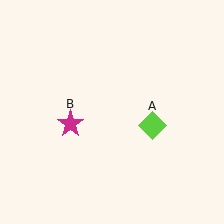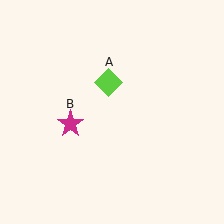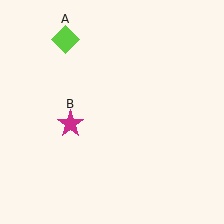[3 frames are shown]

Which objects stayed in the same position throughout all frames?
Magenta star (object B) remained stationary.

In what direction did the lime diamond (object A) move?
The lime diamond (object A) moved up and to the left.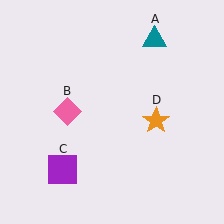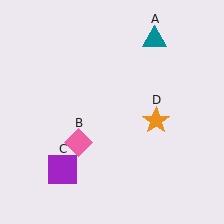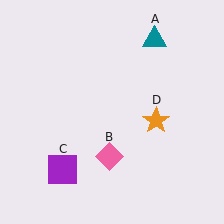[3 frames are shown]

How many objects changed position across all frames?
1 object changed position: pink diamond (object B).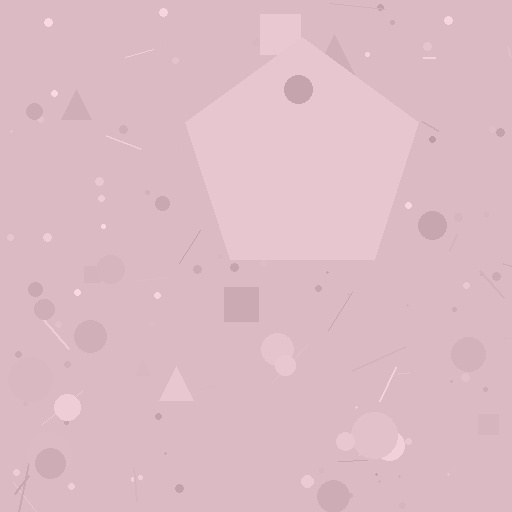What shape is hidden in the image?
A pentagon is hidden in the image.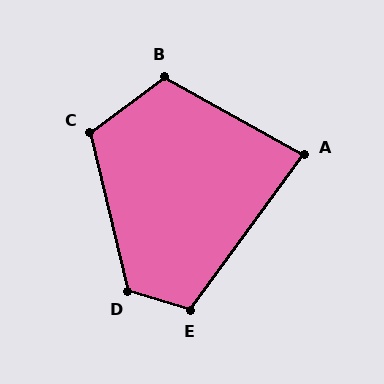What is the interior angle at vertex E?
Approximately 109 degrees (obtuse).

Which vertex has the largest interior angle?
D, at approximately 120 degrees.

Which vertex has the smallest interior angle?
A, at approximately 83 degrees.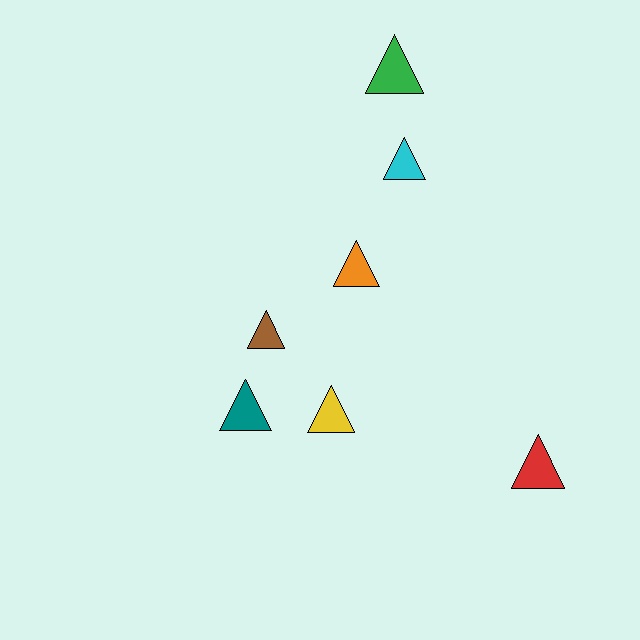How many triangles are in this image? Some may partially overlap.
There are 7 triangles.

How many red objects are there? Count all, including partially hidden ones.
There is 1 red object.